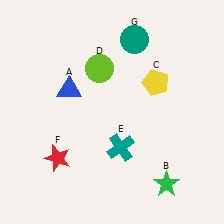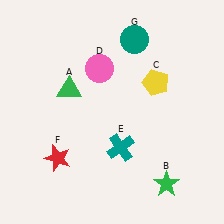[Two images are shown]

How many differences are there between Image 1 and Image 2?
There are 2 differences between the two images.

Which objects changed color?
A changed from blue to green. D changed from lime to pink.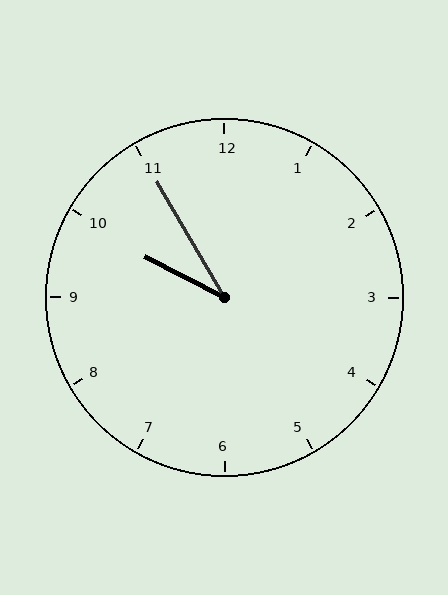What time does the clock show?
9:55.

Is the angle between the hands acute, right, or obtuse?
It is acute.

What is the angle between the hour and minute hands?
Approximately 32 degrees.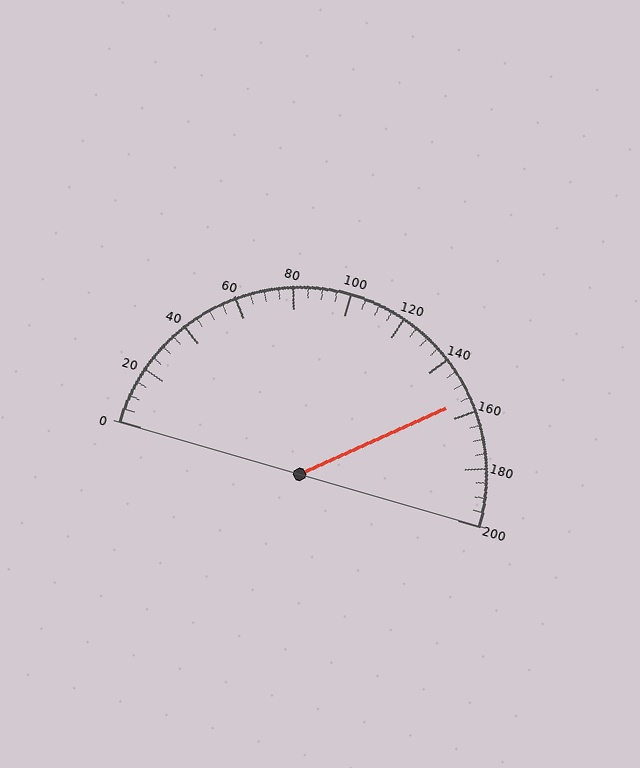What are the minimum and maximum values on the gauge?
The gauge ranges from 0 to 200.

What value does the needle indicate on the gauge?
The needle indicates approximately 155.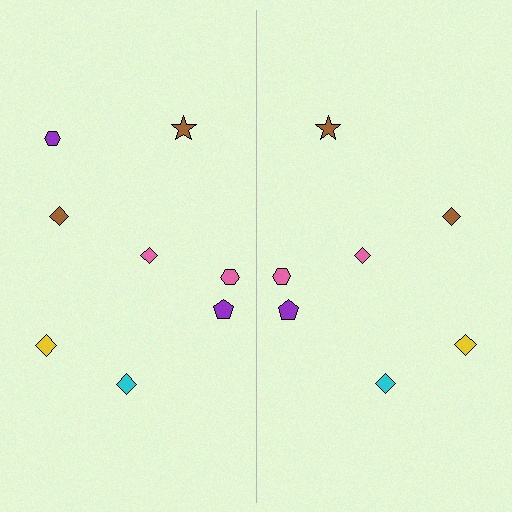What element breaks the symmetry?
A purple hexagon is missing from the right side.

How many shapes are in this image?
There are 15 shapes in this image.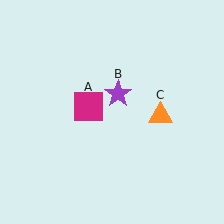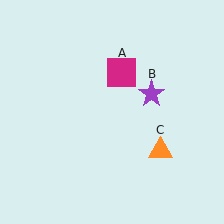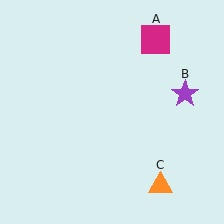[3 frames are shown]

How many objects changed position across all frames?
3 objects changed position: magenta square (object A), purple star (object B), orange triangle (object C).